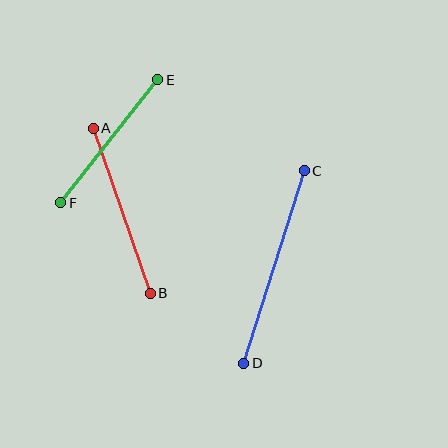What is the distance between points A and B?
The distance is approximately 175 pixels.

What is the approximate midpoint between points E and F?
The midpoint is at approximately (109, 141) pixels.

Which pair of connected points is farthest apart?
Points C and D are farthest apart.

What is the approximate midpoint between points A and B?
The midpoint is at approximately (122, 211) pixels.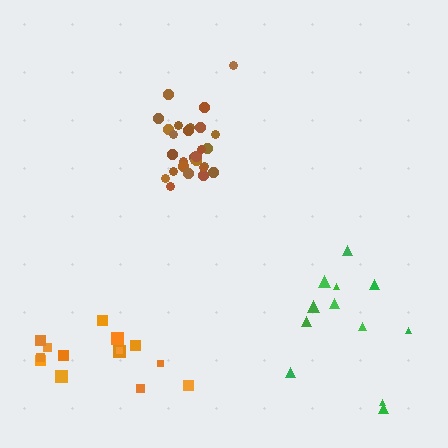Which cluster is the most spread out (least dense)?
Green.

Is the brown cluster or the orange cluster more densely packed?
Brown.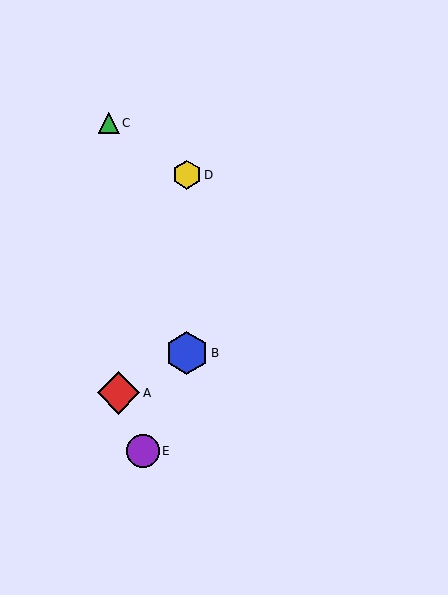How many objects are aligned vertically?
2 objects (B, D) are aligned vertically.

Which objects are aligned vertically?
Objects B, D are aligned vertically.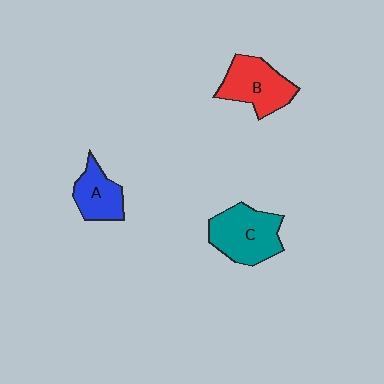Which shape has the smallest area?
Shape A (blue).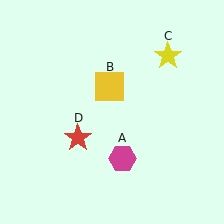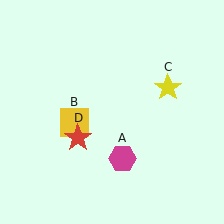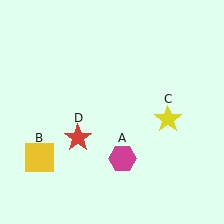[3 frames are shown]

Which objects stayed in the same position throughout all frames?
Magenta hexagon (object A) and red star (object D) remained stationary.